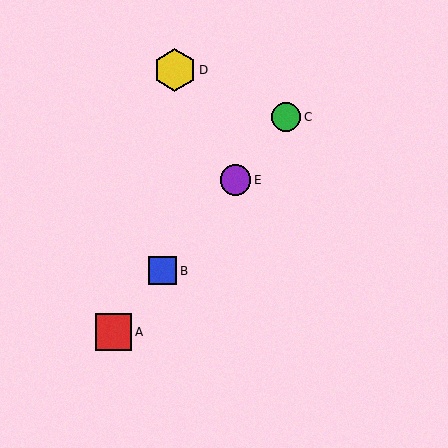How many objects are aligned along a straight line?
4 objects (A, B, C, E) are aligned along a straight line.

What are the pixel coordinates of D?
Object D is at (175, 70).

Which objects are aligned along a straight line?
Objects A, B, C, E are aligned along a straight line.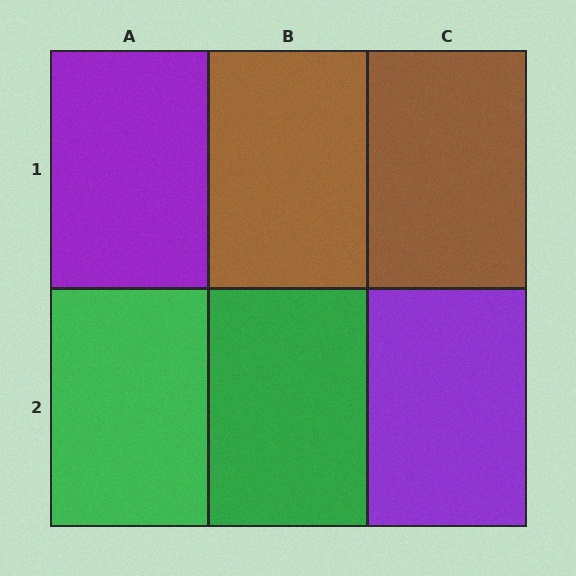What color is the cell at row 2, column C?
Purple.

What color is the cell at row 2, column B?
Green.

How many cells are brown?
2 cells are brown.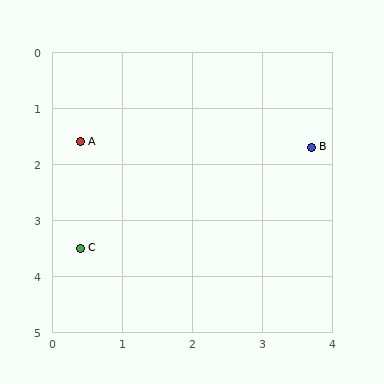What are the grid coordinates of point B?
Point B is at approximately (3.7, 1.7).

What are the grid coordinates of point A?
Point A is at approximately (0.4, 1.6).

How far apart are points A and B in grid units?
Points A and B are about 3.3 grid units apart.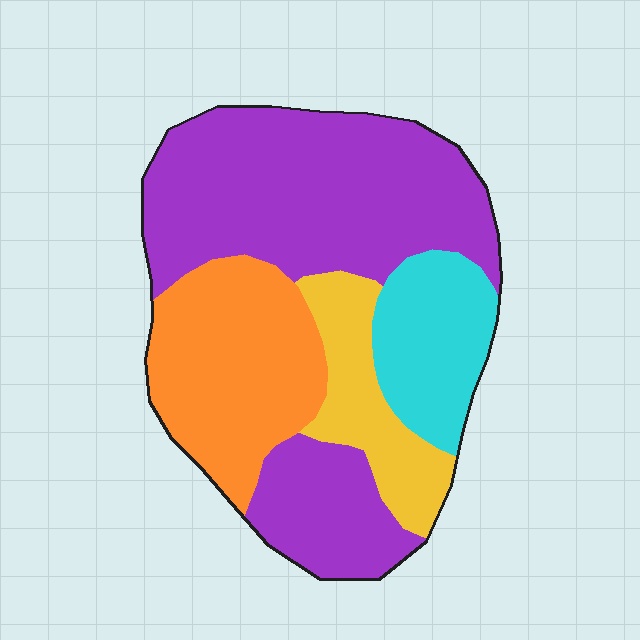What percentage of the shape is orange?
Orange takes up about one quarter (1/4) of the shape.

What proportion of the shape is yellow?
Yellow covers roughly 15% of the shape.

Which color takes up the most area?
Purple, at roughly 50%.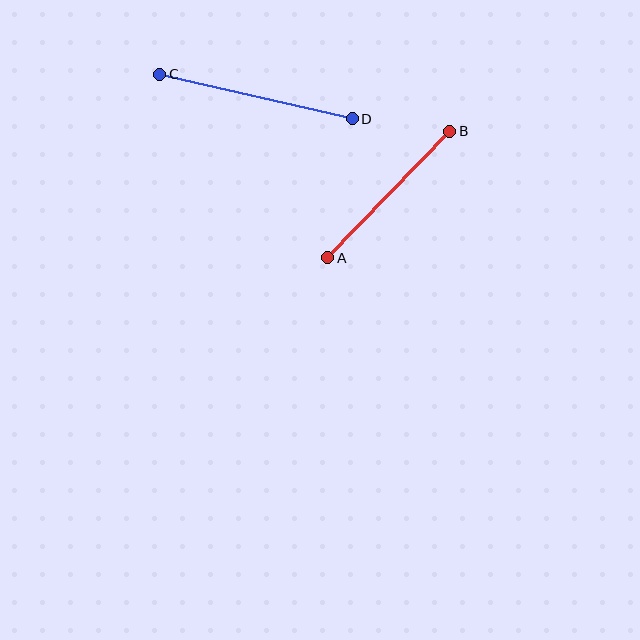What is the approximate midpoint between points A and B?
The midpoint is at approximately (389, 195) pixels.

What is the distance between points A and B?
The distance is approximately 176 pixels.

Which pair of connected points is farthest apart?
Points C and D are farthest apart.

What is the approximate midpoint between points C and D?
The midpoint is at approximately (256, 97) pixels.